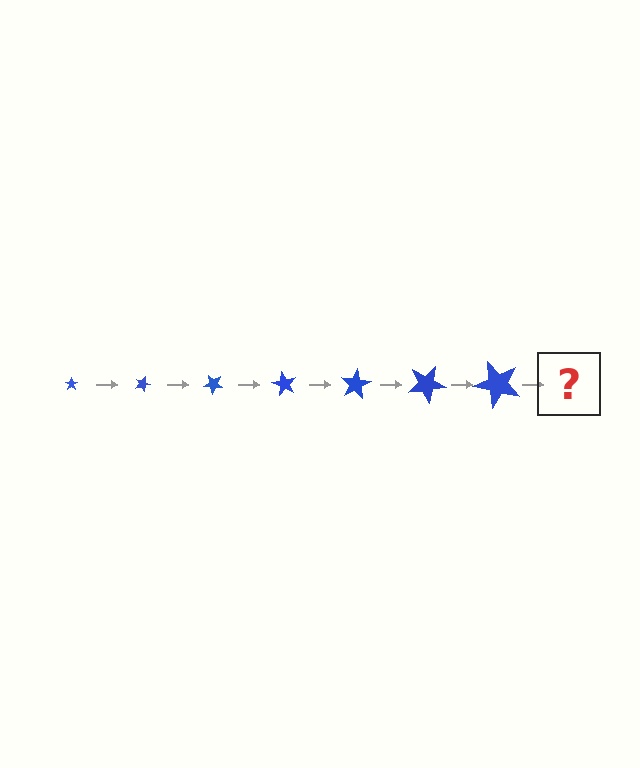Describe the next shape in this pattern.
It should be a star, larger than the previous one and rotated 140 degrees from the start.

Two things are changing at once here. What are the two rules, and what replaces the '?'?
The two rules are that the star grows larger each step and it rotates 20 degrees each step. The '?' should be a star, larger than the previous one and rotated 140 degrees from the start.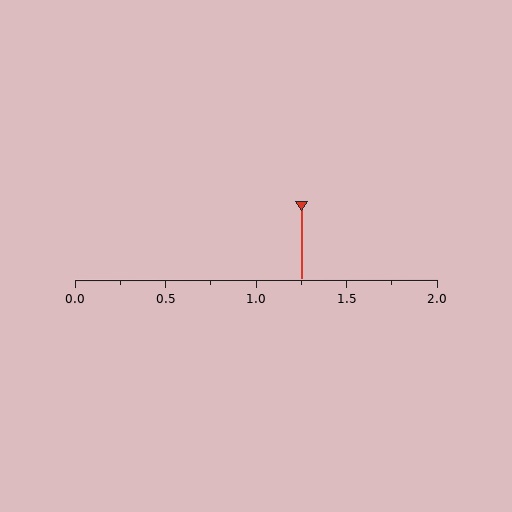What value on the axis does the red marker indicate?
The marker indicates approximately 1.25.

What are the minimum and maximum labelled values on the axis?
The axis runs from 0.0 to 2.0.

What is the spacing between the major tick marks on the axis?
The major ticks are spaced 0.5 apart.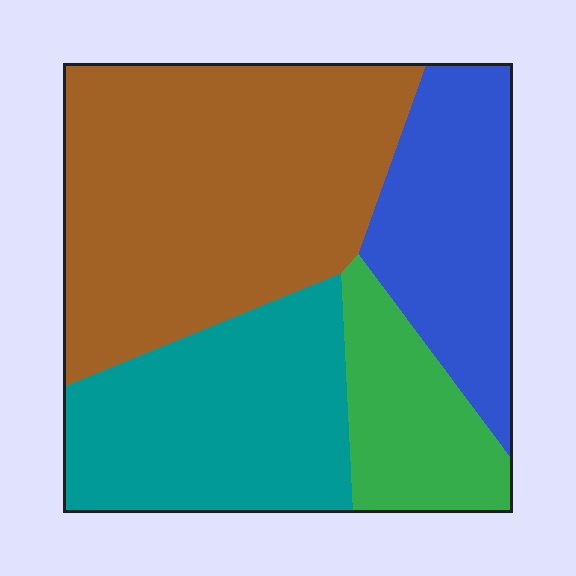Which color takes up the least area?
Green, at roughly 15%.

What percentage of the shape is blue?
Blue takes up less than a quarter of the shape.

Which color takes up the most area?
Brown, at roughly 40%.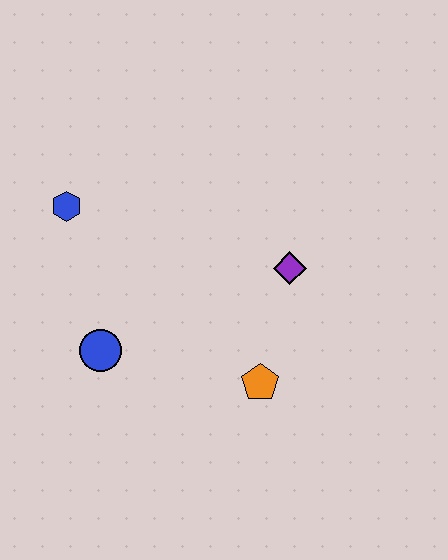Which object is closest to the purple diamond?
The orange pentagon is closest to the purple diamond.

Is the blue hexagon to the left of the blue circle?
Yes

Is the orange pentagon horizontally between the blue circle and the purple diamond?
Yes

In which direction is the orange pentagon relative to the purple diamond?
The orange pentagon is below the purple diamond.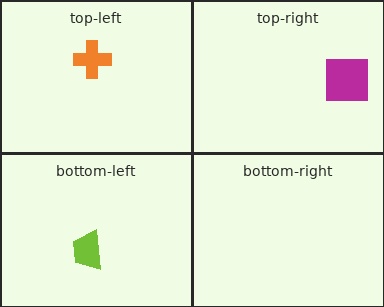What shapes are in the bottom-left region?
The lime trapezoid.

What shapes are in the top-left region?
The orange cross.